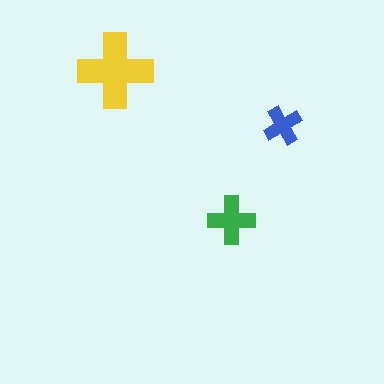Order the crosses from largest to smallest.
the yellow one, the green one, the blue one.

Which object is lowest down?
The green cross is bottommost.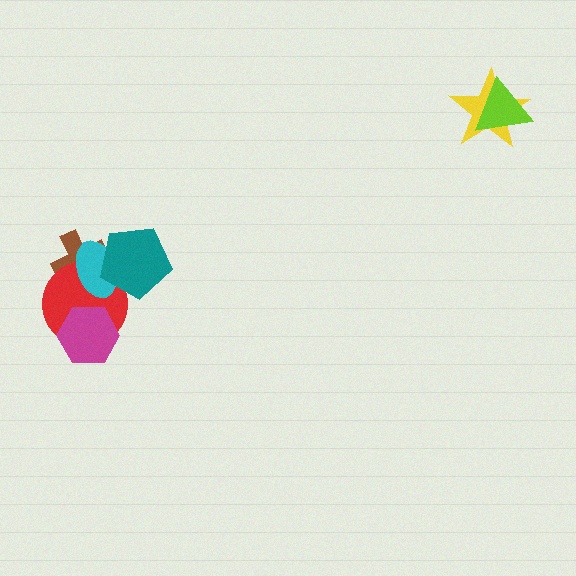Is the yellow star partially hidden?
Yes, it is partially covered by another shape.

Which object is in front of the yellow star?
The lime triangle is in front of the yellow star.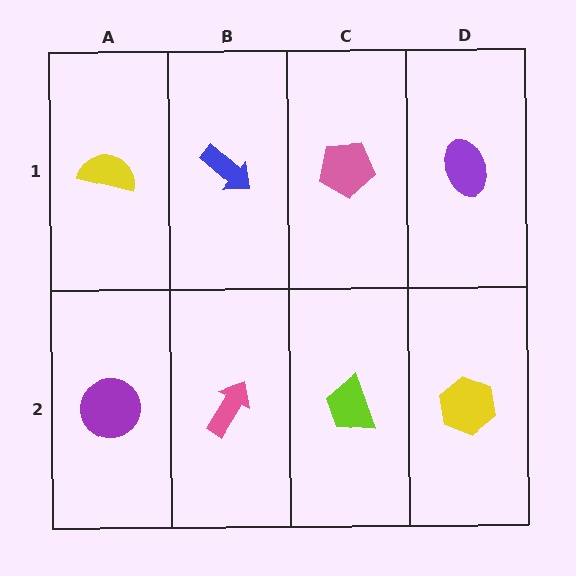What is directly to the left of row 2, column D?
A lime trapezoid.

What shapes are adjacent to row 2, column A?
A yellow semicircle (row 1, column A), a pink arrow (row 2, column B).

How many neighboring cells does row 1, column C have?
3.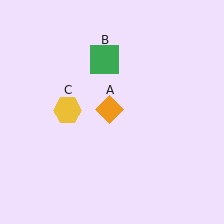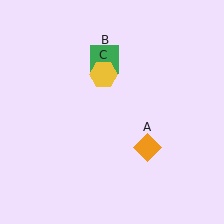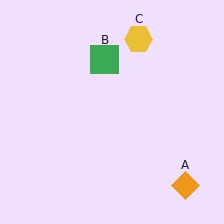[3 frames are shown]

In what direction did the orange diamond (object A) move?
The orange diamond (object A) moved down and to the right.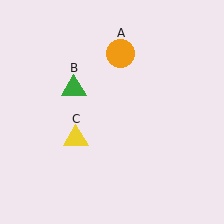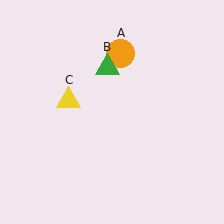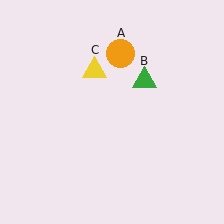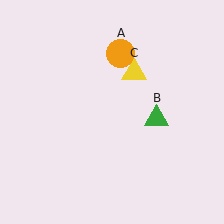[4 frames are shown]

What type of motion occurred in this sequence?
The green triangle (object B), yellow triangle (object C) rotated clockwise around the center of the scene.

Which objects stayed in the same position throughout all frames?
Orange circle (object A) remained stationary.